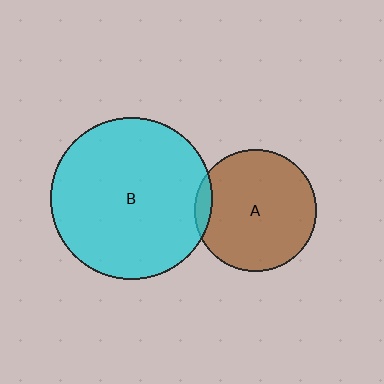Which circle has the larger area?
Circle B (cyan).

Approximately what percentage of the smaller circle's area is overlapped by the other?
Approximately 5%.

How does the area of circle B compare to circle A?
Approximately 1.8 times.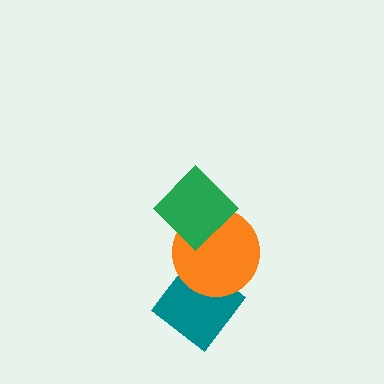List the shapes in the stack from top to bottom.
From top to bottom: the green diamond, the orange circle, the teal diamond.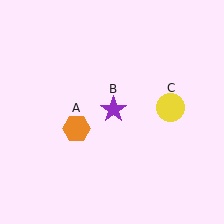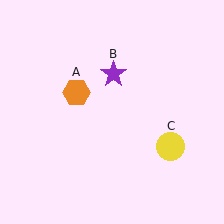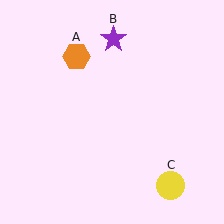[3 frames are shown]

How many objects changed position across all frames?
3 objects changed position: orange hexagon (object A), purple star (object B), yellow circle (object C).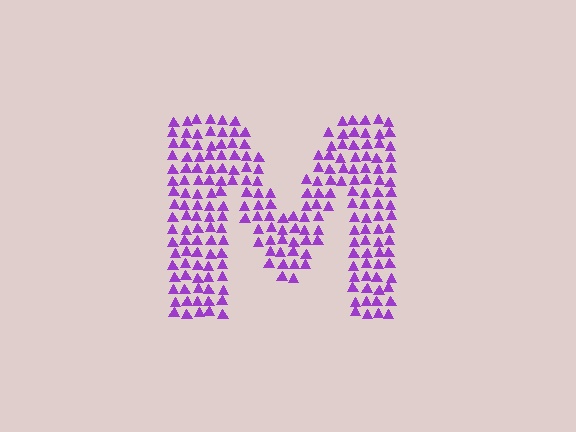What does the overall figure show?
The overall figure shows the letter M.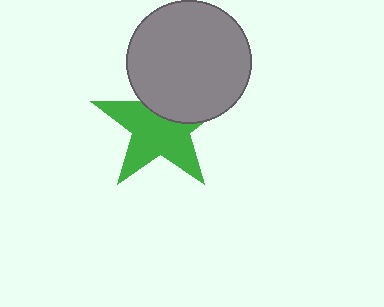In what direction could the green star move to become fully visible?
The green star could move down. That would shift it out from behind the gray circle entirely.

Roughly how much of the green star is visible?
About half of it is visible (roughly 65%).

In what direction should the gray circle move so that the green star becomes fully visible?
The gray circle should move up. That is the shortest direction to clear the overlap and leave the green star fully visible.